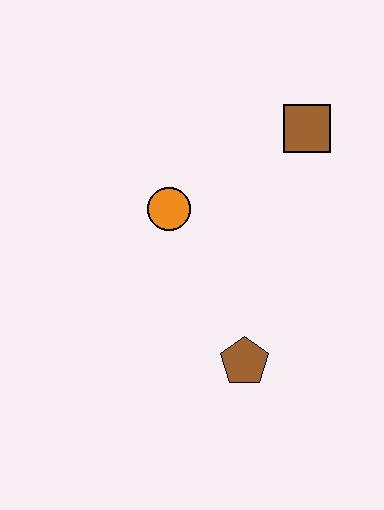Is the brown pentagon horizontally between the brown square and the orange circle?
Yes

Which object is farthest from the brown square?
The brown pentagon is farthest from the brown square.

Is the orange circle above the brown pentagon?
Yes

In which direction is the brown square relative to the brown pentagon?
The brown square is above the brown pentagon.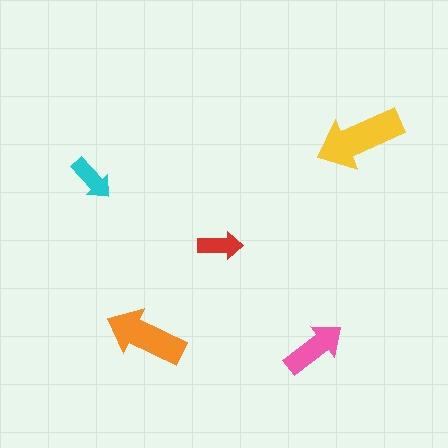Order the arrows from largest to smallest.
the yellow one, the orange one, the pink one, the cyan one, the red one.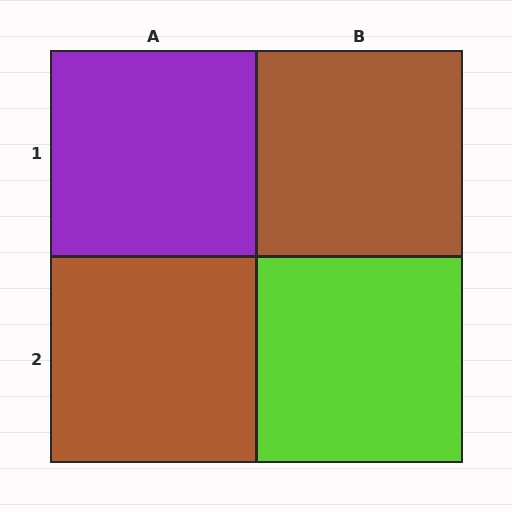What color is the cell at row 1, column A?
Purple.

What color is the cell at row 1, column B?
Brown.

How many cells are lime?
1 cell is lime.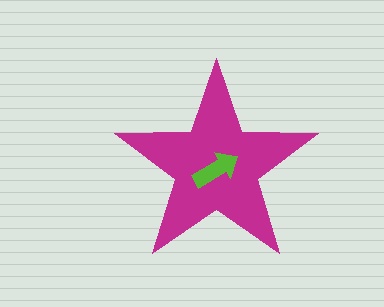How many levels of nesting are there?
2.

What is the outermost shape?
The magenta star.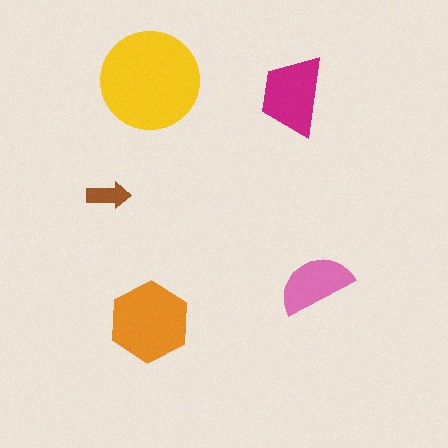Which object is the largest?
The yellow circle.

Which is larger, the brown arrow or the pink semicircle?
The pink semicircle.